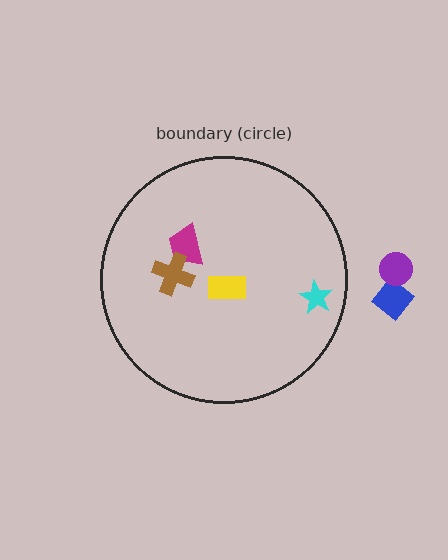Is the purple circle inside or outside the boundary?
Outside.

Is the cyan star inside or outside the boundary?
Inside.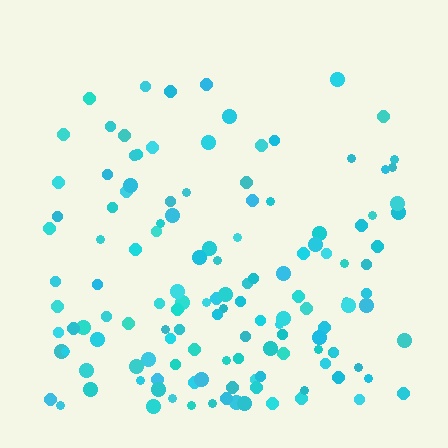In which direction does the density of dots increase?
From top to bottom, with the bottom side densest.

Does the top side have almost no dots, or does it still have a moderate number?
Still a moderate number, just noticeably fewer than the bottom.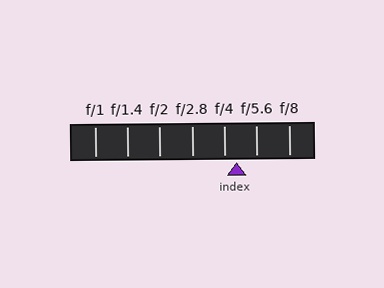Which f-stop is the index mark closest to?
The index mark is closest to f/4.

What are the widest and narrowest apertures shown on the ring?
The widest aperture shown is f/1 and the narrowest is f/8.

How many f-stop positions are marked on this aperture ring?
There are 7 f-stop positions marked.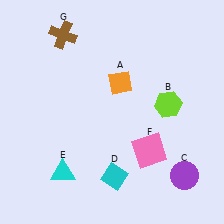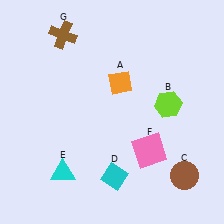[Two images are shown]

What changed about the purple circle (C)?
In Image 1, C is purple. In Image 2, it changed to brown.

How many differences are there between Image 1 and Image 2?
There is 1 difference between the two images.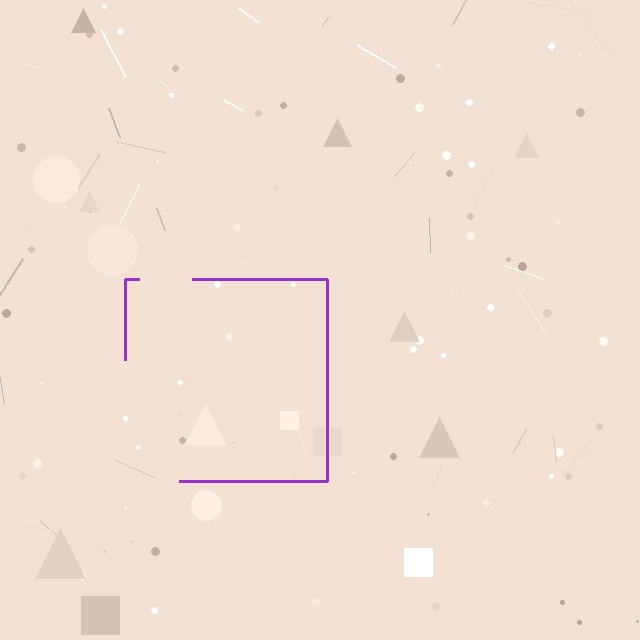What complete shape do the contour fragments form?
The contour fragments form a square.